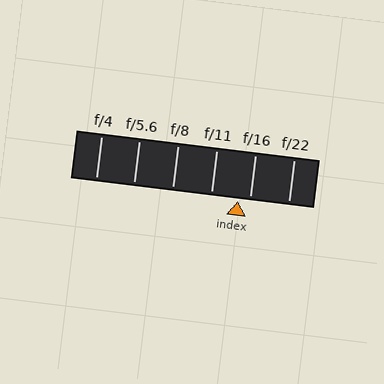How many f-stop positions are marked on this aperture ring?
There are 6 f-stop positions marked.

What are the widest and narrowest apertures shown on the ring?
The widest aperture shown is f/4 and the narrowest is f/22.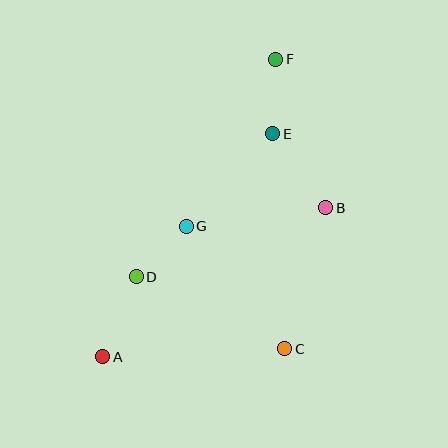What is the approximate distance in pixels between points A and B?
The distance between A and B is approximately 268 pixels.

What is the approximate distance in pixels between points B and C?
The distance between B and C is approximately 147 pixels.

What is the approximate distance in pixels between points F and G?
The distance between F and G is approximately 189 pixels.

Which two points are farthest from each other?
Points A and F are farthest from each other.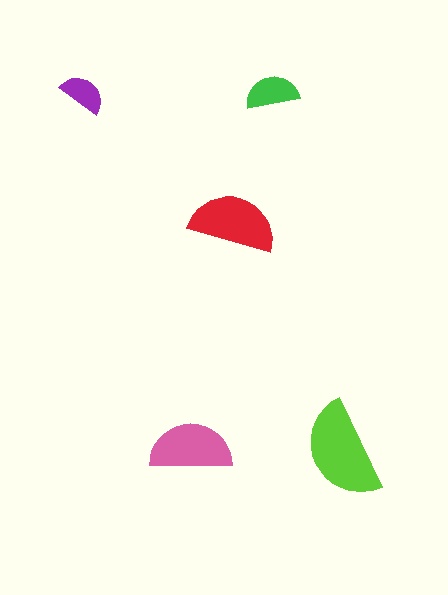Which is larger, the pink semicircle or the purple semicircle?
The pink one.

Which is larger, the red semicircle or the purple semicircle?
The red one.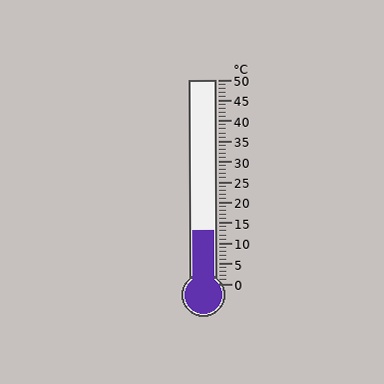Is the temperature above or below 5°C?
The temperature is above 5°C.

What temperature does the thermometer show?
The thermometer shows approximately 13°C.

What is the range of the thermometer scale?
The thermometer scale ranges from 0°C to 50°C.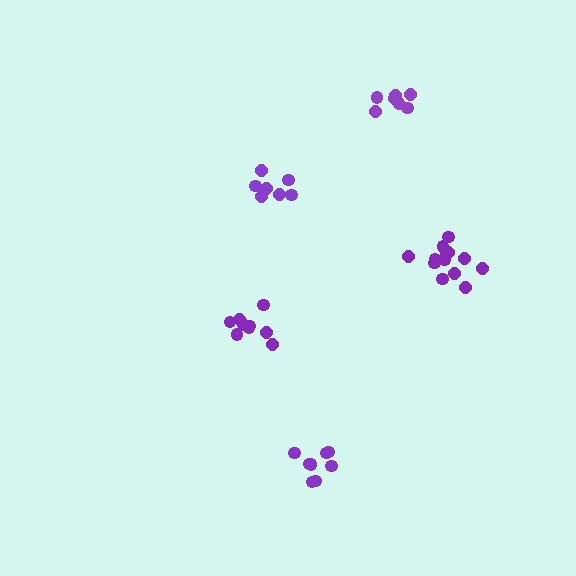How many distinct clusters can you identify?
There are 5 distinct clusters.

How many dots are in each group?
Group 1: 9 dots, Group 2: 7 dots, Group 3: 13 dots, Group 4: 7 dots, Group 5: 8 dots (44 total).